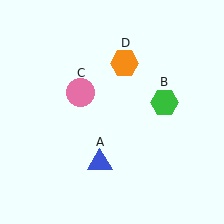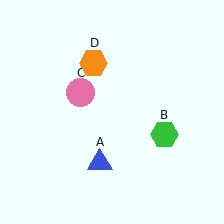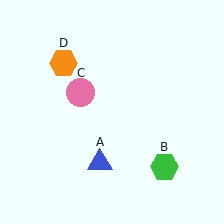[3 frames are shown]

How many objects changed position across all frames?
2 objects changed position: green hexagon (object B), orange hexagon (object D).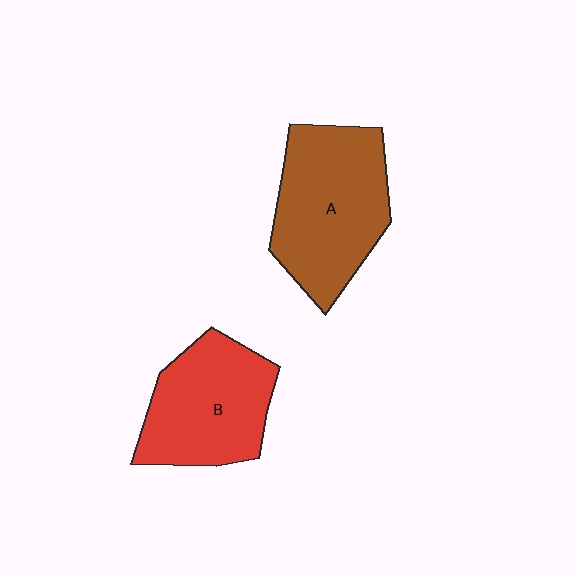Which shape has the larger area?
Shape A (brown).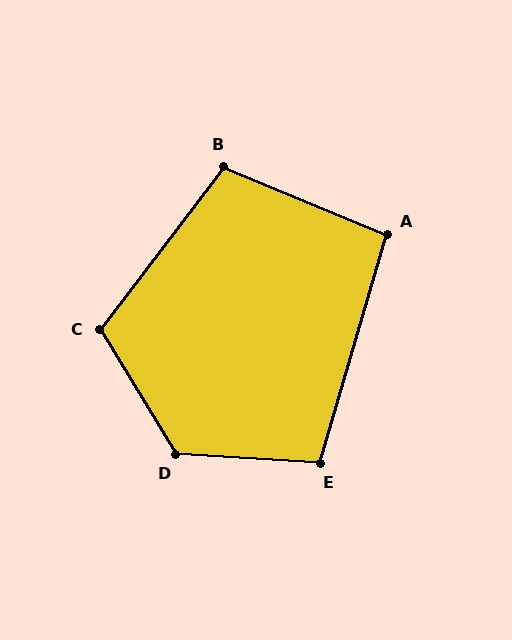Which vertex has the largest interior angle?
D, at approximately 125 degrees.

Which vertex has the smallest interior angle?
A, at approximately 96 degrees.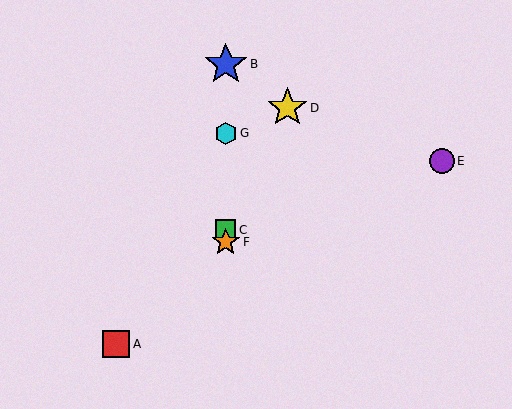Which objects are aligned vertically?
Objects B, C, F, G are aligned vertically.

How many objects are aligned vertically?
4 objects (B, C, F, G) are aligned vertically.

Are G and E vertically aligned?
No, G is at x≈226 and E is at x≈442.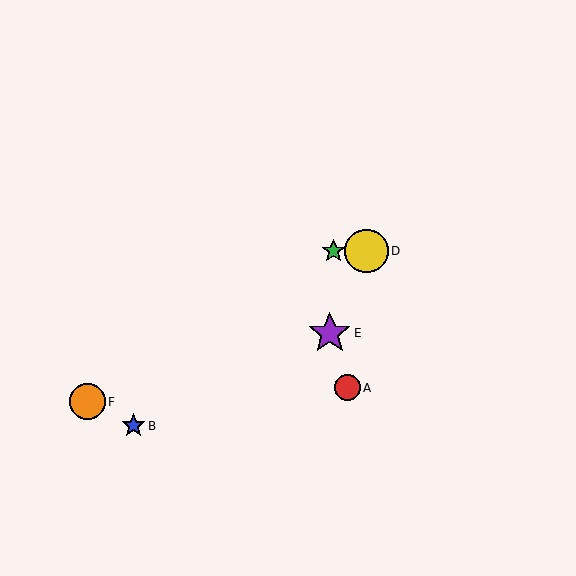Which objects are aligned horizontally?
Objects C, D are aligned horizontally.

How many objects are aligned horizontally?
2 objects (C, D) are aligned horizontally.